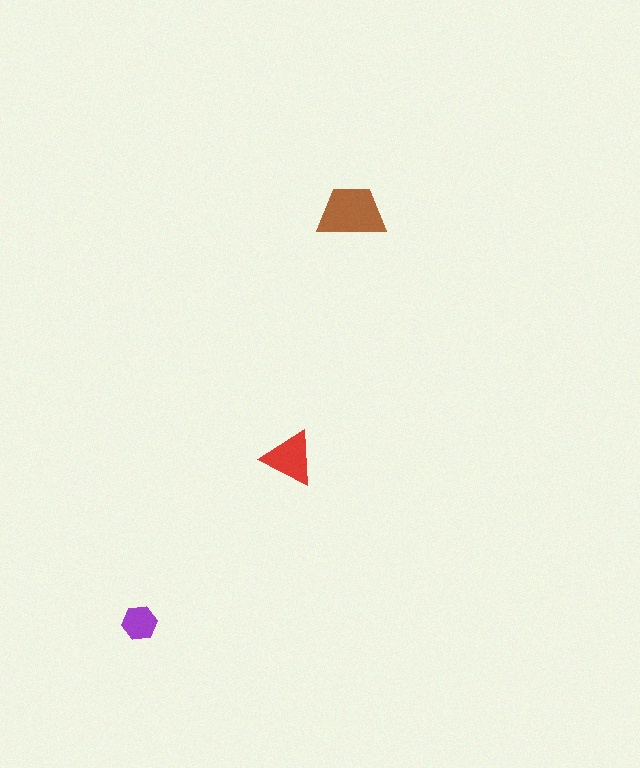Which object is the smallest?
The purple hexagon.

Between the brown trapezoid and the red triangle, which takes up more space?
The brown trapezoid.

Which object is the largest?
The brown trapezoid.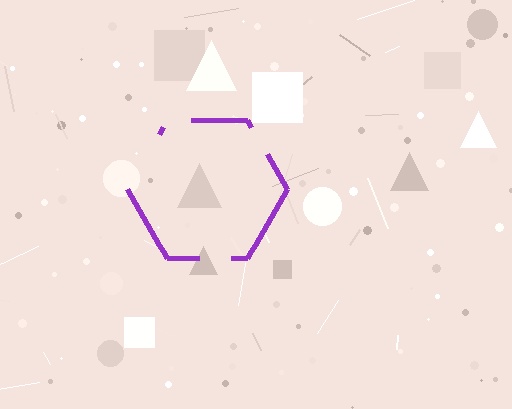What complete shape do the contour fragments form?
The contour fragments form a hexagon.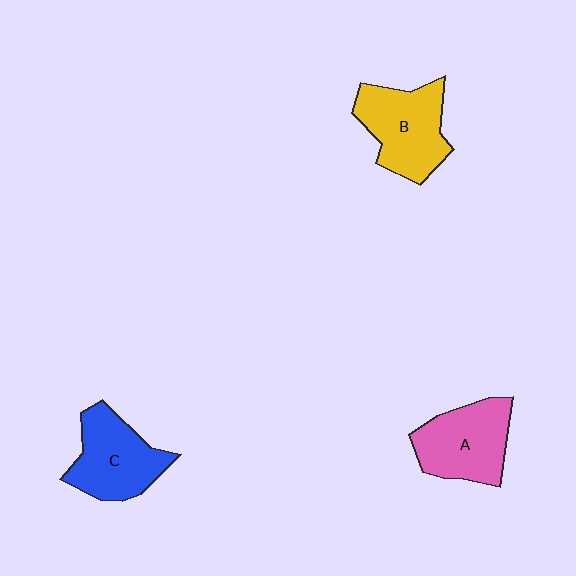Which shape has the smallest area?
Shape C (blue).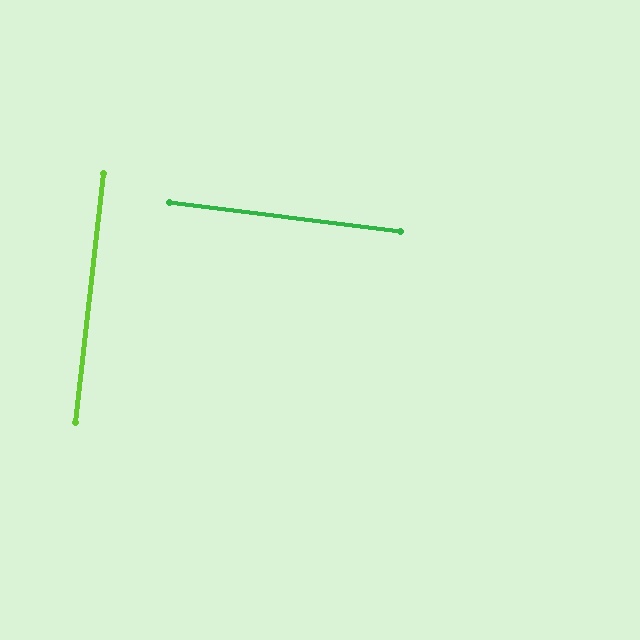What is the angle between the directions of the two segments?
Approximately 90 degrees.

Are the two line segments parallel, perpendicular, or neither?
Perpendicular — they meet at approximately 90°.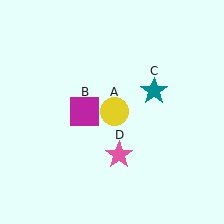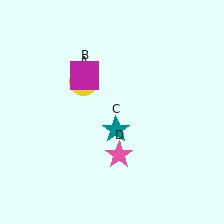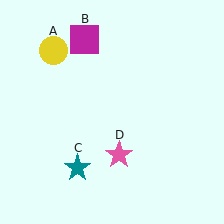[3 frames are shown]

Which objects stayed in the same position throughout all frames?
Pink star (object D) remained stationary.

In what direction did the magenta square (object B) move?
The magenta square (object B) moved up.